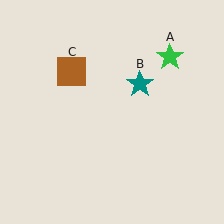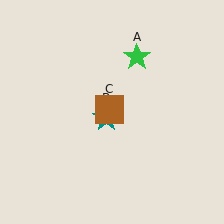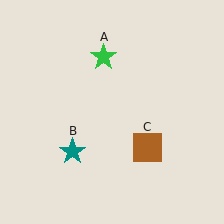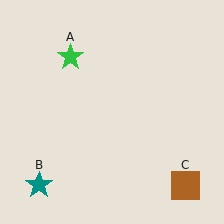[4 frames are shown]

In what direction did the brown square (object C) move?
The brown square (object C) moved down and to the right.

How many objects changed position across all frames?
3 objects changed position: green star (object A), teal star (object B), brown square (object C).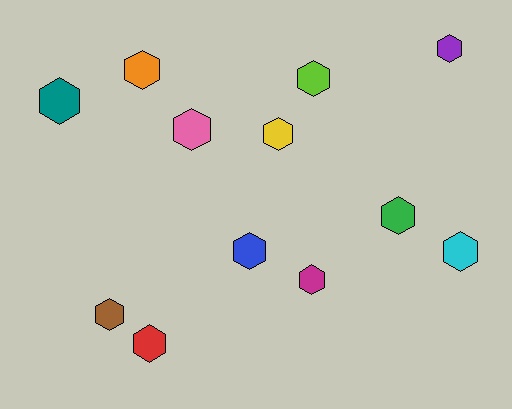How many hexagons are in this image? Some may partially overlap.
There are 12 hexagons.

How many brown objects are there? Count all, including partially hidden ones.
There is 1 brown object.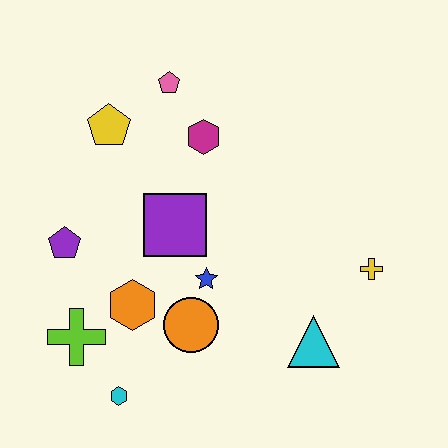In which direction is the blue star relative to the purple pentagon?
The blue star is to the right of the purple pentagon.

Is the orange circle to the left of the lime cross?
No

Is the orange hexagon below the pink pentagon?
Yes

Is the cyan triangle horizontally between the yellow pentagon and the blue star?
No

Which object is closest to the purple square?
The blue star is closest to the purple square.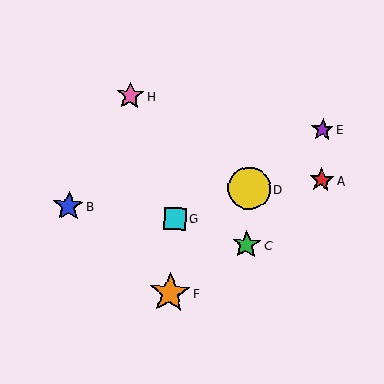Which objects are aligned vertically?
Objects C, D are aligned vertically.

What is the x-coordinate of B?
Object B is at x≈68.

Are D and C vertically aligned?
Yes, both are at x≈249.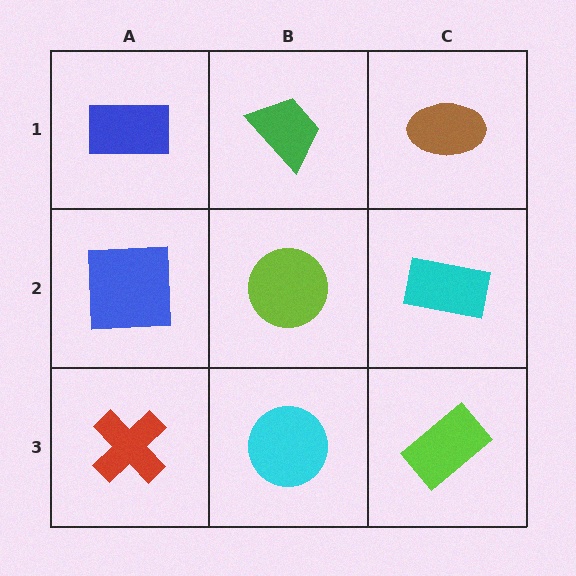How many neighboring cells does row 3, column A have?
2.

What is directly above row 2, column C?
A brown ellipse.